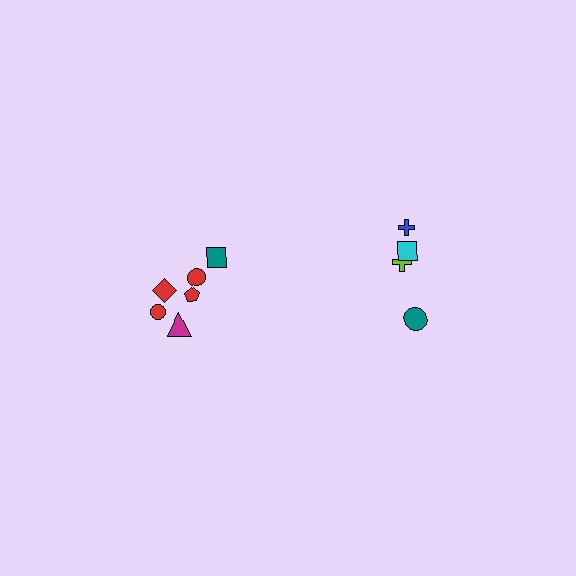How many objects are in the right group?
There are 4 objects.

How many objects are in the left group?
There are 6 objects.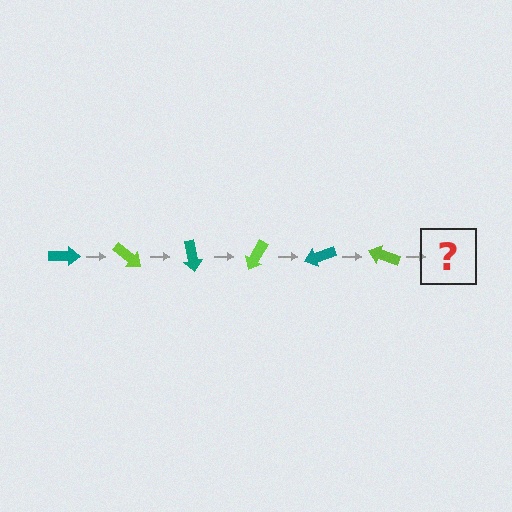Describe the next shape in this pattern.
It should be a teal arrow, rotated 240 degrees from the start.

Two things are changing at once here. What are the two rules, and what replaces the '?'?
The two rules are that it rotates 40 degrees each step and the color cycles through teal and lime. The '?' should be a teal arrow, rotated 240 degrees from the start.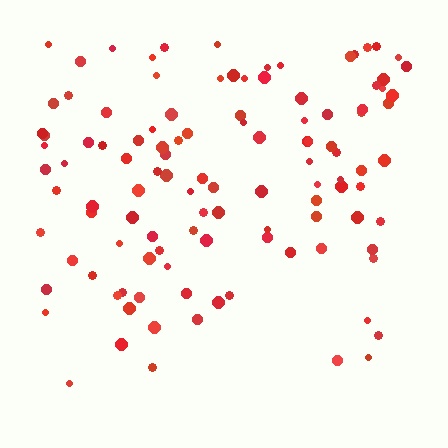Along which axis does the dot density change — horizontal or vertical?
Vertical.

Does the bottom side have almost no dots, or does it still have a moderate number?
Still a moderate number, just noticeably fewer than the top.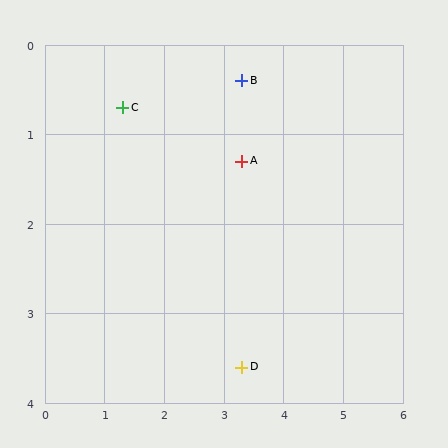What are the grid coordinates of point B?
Point B is at approximately (3.3, 0.4).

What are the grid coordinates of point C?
Point C is at approximately (1.3, 0.7).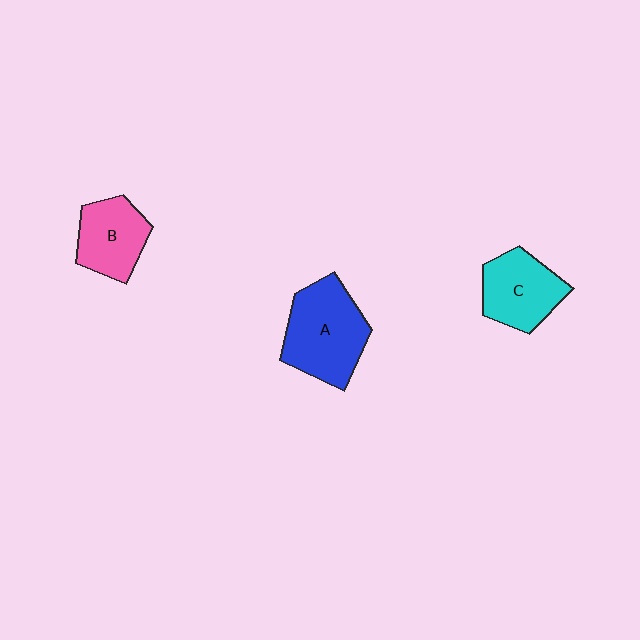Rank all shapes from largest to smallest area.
From largest to smallest: A (blue), C (cyan), B (pink).